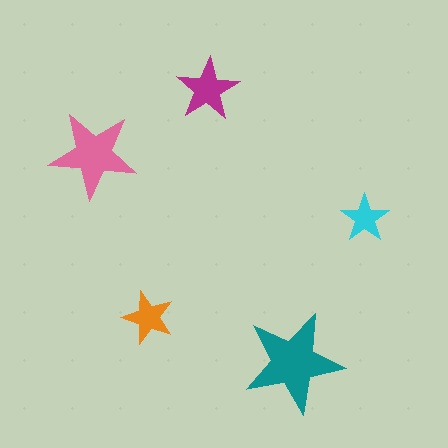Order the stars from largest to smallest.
the teal one, the pink one, the magenta one, the orange one, the cyan one.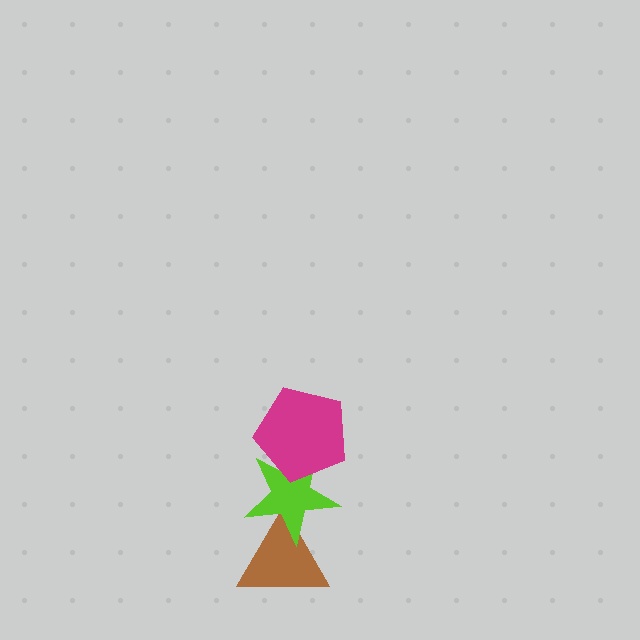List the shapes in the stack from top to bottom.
From top to bottom: the magenta pentagon, the lime star, the brown triangle.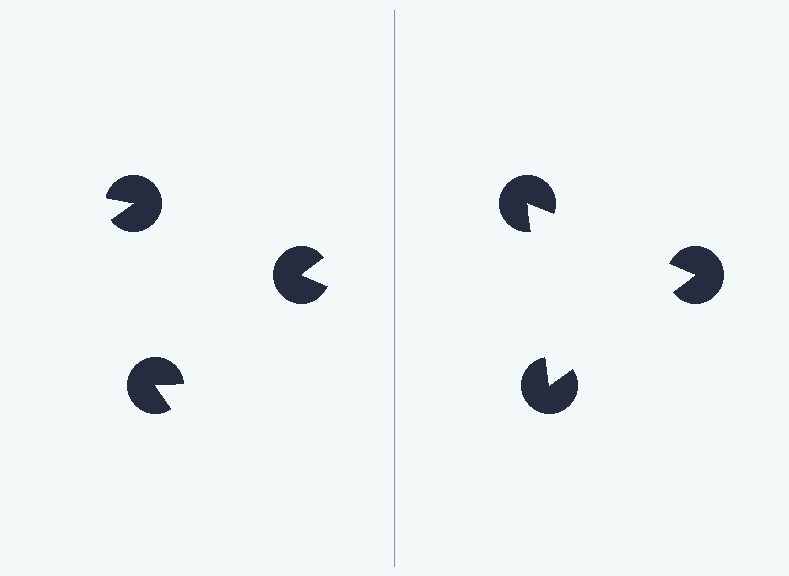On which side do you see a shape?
An illusory triangle appears on the right side. On the left side the wedge cuts are rotated, so no coherent shape forms.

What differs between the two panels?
The pac-man discs are positioned identically on both sides; only the wedge orientations differ. On the right they align to a triangle; on the left they are misaligned.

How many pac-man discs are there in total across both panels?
6 — 3 on each side.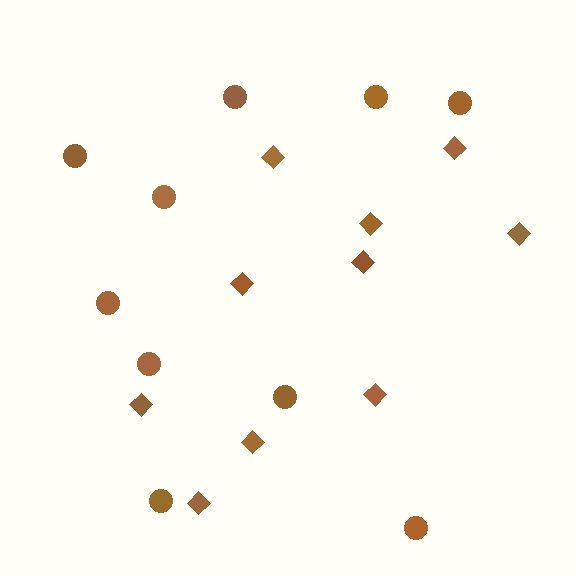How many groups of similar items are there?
There are 2 groups: one group of circles (10) and one group of diamonds (10).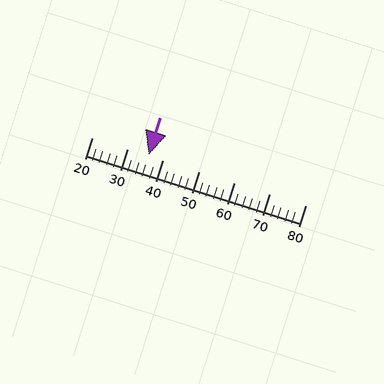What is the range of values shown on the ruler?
The ruler shows values from 20 to 80.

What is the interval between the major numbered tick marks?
The major tick marks are spaced 10 units apart.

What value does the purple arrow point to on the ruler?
The purple arrow points to approximately 36.